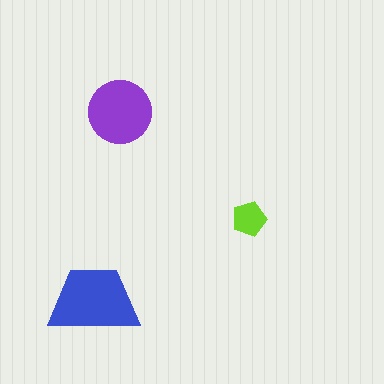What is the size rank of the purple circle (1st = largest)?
2nd.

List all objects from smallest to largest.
The lime pentagon, the purple circle, the blue trapezoid.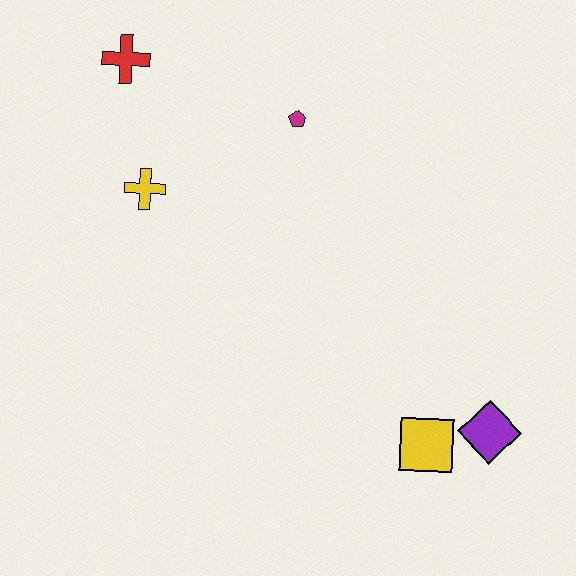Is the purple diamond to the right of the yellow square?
Yes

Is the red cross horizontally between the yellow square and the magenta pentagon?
No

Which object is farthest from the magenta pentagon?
The purple diamond is farthest from the magenta pentagon.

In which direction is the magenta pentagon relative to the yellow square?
The magenta pentagon is above the yellow square.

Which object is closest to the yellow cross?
The red cross is closest to the yellow cross.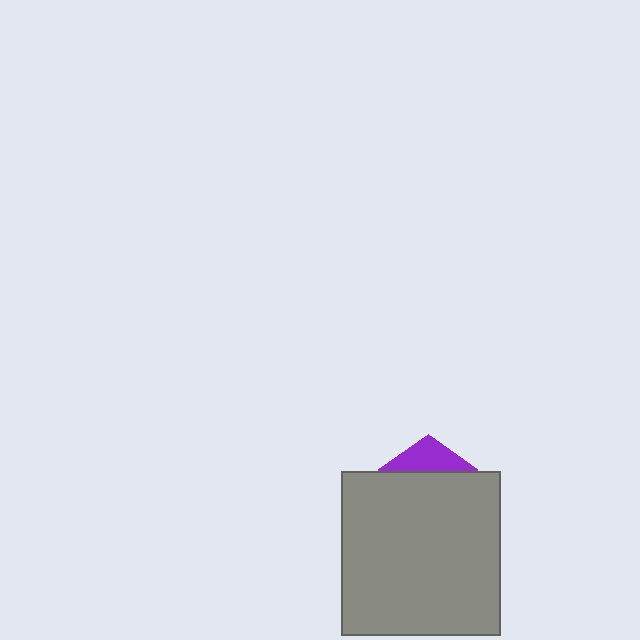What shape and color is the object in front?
The object in front is a gray rectangle.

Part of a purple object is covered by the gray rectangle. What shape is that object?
It is a pentagon.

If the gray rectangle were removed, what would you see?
You would see the complete purple pentagon.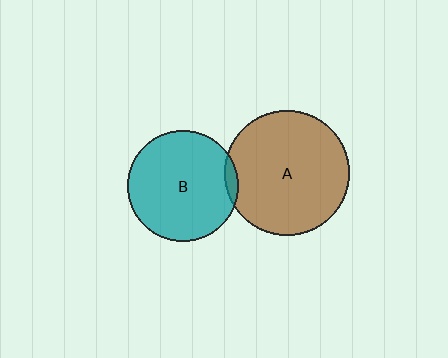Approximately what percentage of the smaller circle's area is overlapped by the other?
Approximately 5%.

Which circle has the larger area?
Circle A (brown).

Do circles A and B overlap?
Yes.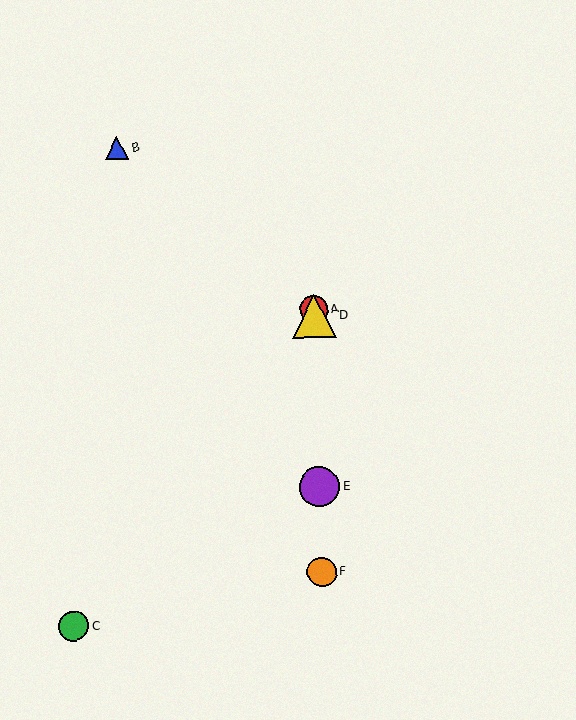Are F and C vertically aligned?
No, F is at x≈322 and C is at x≈74.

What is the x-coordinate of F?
Object F is at x≈322.